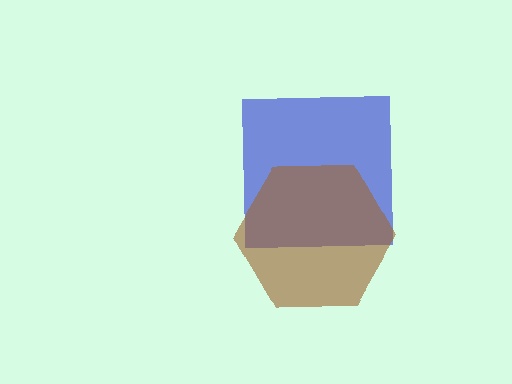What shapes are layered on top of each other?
The layered shapes are: a blue square, a brown hexagon.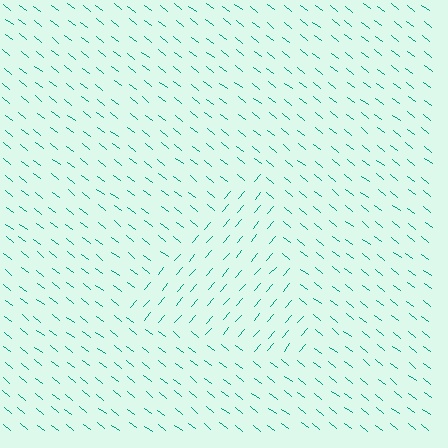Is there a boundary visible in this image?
Yes, there is a texture boundary formed by a change in line orientation.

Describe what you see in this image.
The image is filled with small teal line segments. A triangle region in the image has lines oriented differently from the surrounding lines, creating a visible texture boundary.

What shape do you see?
I see a triangle.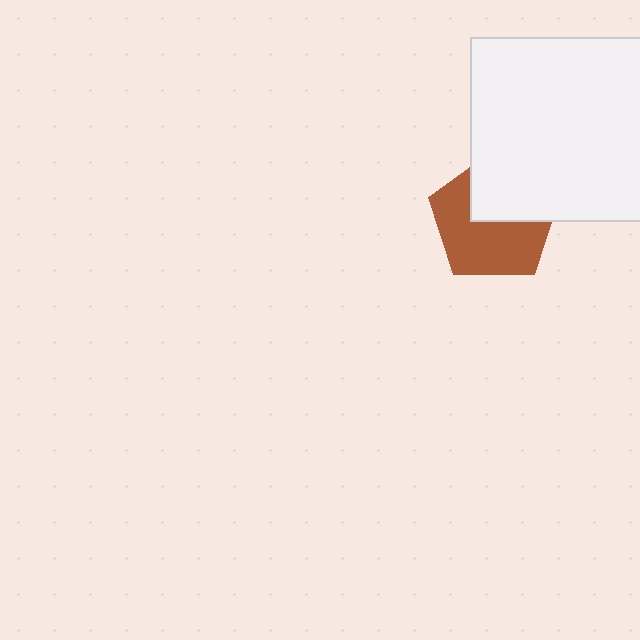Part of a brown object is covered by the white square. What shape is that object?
It is a pentagon.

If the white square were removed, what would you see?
You would see the complete brown pentagon.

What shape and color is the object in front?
The object in front is a white square.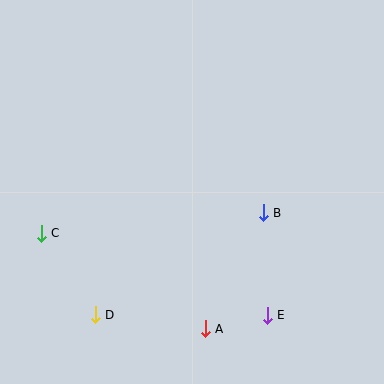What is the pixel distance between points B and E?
The distance between B and E is 103 pixels.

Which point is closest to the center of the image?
Point B at (263, 213) is closest to the center.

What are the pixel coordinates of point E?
Point E is at (267, 315).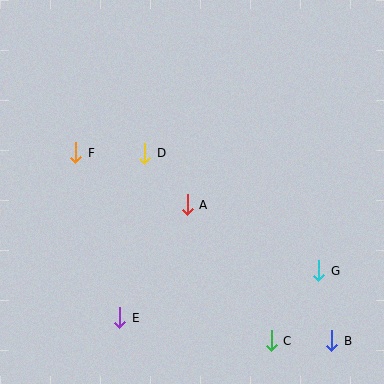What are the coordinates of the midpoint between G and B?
The midpoint between G and B is at (325, 306).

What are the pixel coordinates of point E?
Point E is at (120, 318).